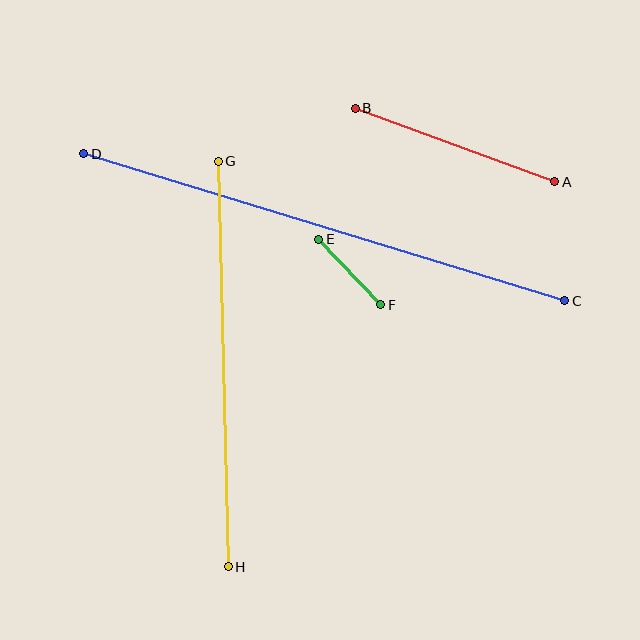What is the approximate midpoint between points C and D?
The midpoint is at approximately (324, 227) pixels.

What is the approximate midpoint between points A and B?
The midpoint is at approximately (455, 145) pixels.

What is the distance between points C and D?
The distance is approximately 503 pixels.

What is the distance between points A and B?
The distance is approximately 213 pixels.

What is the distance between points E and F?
The distance is approximately 90 pixels.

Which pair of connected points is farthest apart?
Points C and D are farthest apart.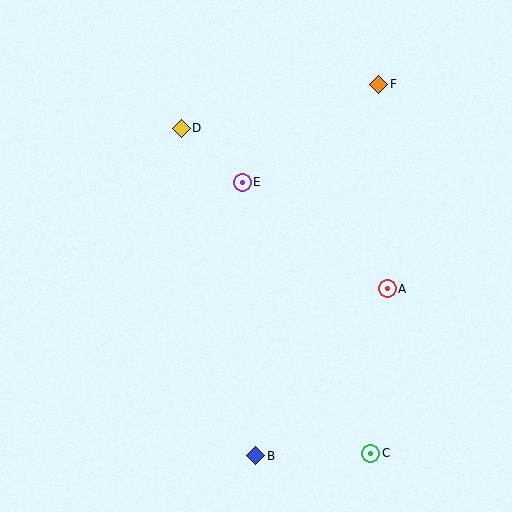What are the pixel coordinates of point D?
Point D is at (181, 128).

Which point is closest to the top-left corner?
Point D is closest to the top-left corner.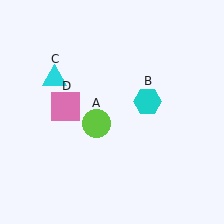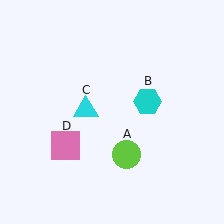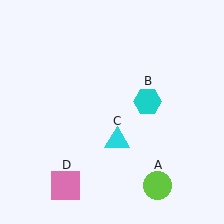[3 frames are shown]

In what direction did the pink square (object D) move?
The pink square (object D) moved down.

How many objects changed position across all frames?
3 objects changed position: lime circle (object A), cyan triangle (object C), pink square (object D).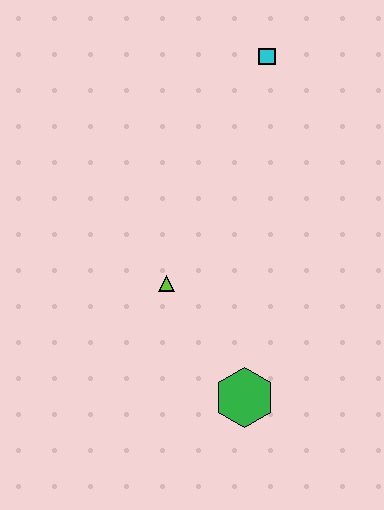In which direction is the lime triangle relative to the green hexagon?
The lime triangle is above the green hexagon.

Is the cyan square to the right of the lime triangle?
Yes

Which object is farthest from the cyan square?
The green hexagon is farthest from the cyan square.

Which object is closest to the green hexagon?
The lime triangle is closest to the green hexagon.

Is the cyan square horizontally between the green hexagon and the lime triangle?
No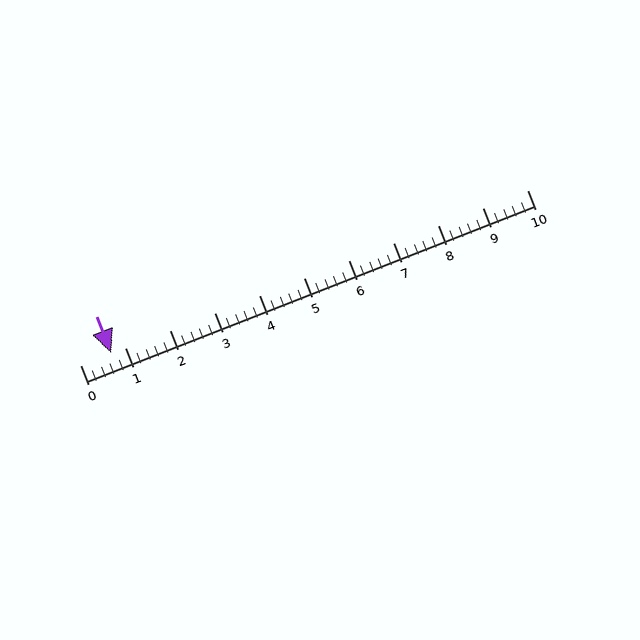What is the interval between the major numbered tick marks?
The major tick marks are spaced 1 units apart.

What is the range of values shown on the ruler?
The ruler shows values from 0 to 10.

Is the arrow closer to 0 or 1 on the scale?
The arrow is closer to 1.